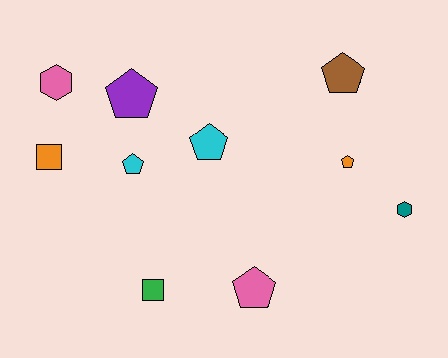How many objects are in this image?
There are 10 objects.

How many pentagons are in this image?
There are 6 pentagons.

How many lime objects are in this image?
There are no lime objects.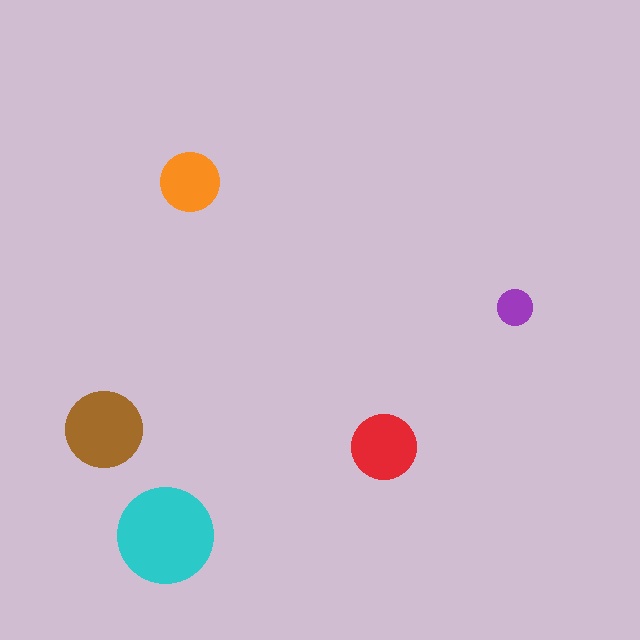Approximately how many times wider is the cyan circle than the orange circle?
About 1.5 times wider.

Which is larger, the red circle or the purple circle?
The red one.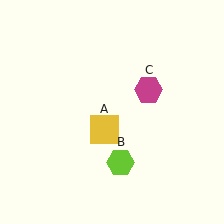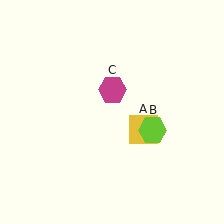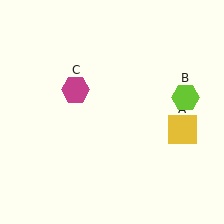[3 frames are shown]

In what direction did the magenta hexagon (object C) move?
The magenta hexagon (object C) moved left.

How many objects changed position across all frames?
3 objects changed position: yellow square (object A), lime hexagon (object B), magenta hexagon (object C).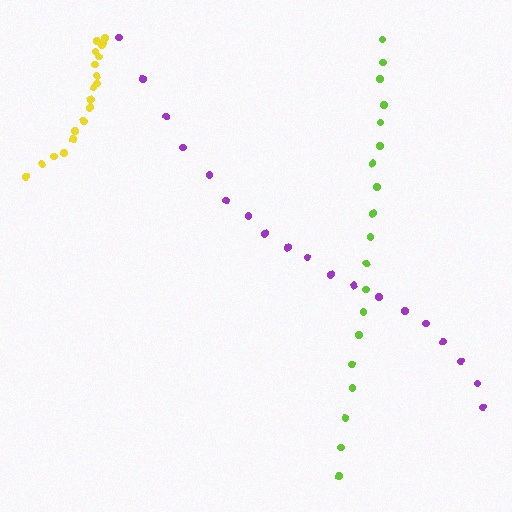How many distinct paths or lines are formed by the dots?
There are 3 distinct paths.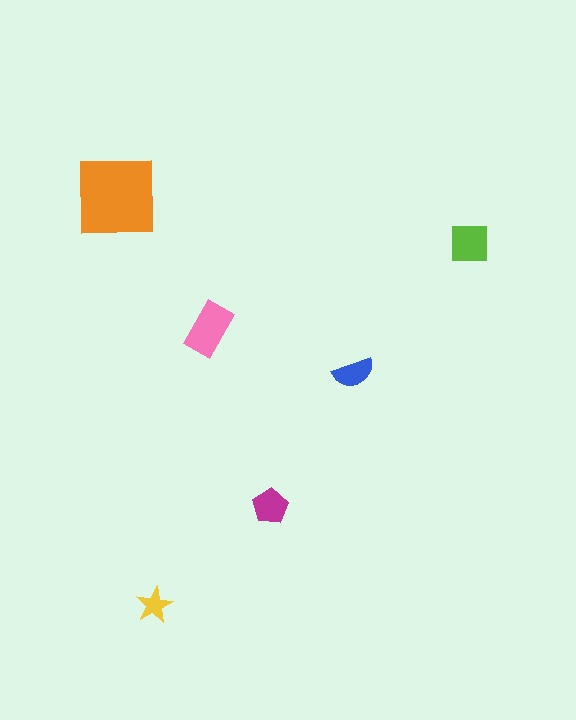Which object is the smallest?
The yellow star.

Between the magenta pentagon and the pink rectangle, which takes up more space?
The pink rectangle.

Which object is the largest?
The orange square.